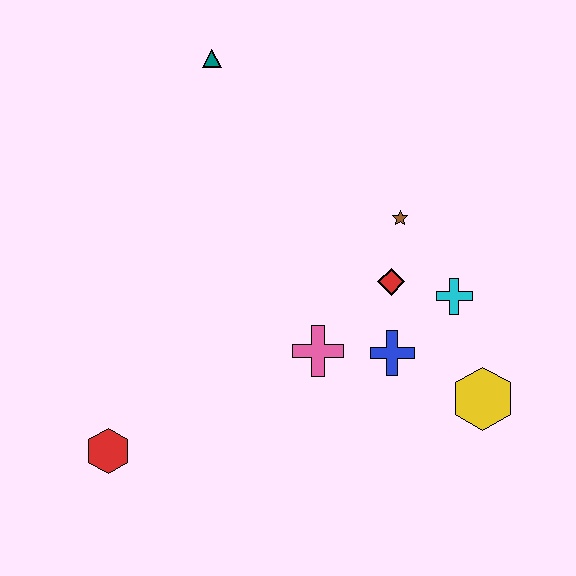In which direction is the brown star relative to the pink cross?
The brown star is above the pink cross.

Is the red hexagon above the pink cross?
No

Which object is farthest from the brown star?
The red hexagon is farthest from the brown star.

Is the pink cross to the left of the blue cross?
Yes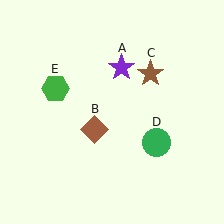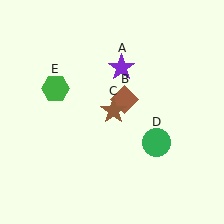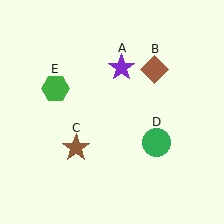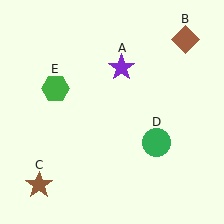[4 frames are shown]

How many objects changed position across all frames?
2 objects changed position: brown diamond (object B), brown star (object C).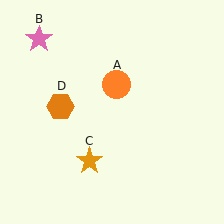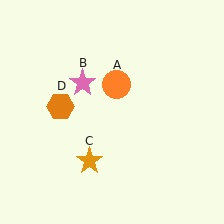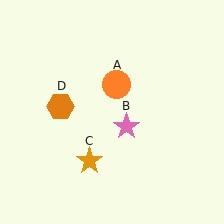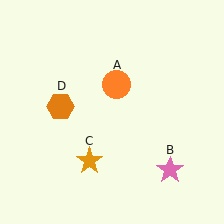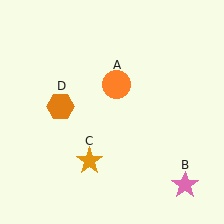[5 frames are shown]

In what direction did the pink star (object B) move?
The pink star (object B) moved down and to the right.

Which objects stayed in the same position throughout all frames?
Orange circle (object A) and orange star (object C) and orange hexagon (object D) remained stationary.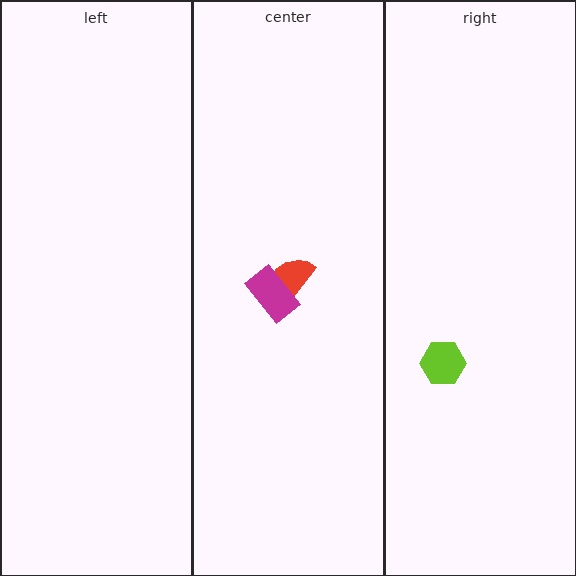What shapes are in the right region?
The lime hexagon.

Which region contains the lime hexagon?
The right region.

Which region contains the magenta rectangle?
The center region.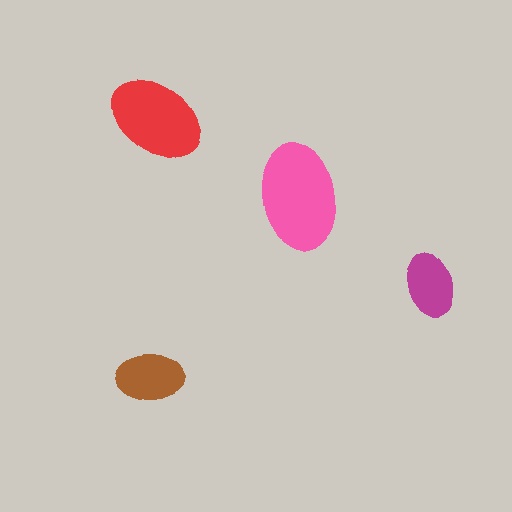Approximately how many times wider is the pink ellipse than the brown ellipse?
About 1.5 times wider.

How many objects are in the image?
There are 4 objects in the image.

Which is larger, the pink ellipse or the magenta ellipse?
The pink one.